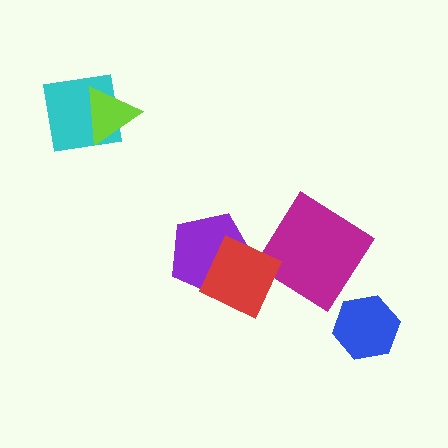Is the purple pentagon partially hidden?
Yes, it is partially covered by another shape.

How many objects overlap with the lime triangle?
1 object overlaps with the lime triangle.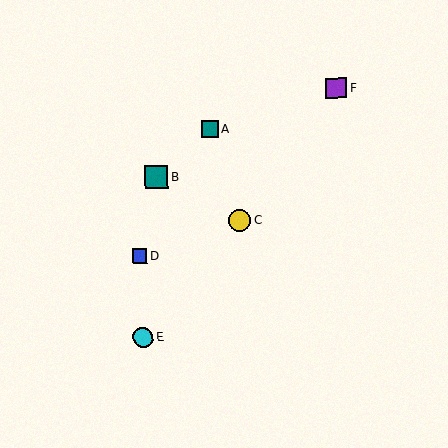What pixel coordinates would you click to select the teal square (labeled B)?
Click at (157, 177) to select the teal square B.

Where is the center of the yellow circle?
The center of the yellow circle is at (240, 220).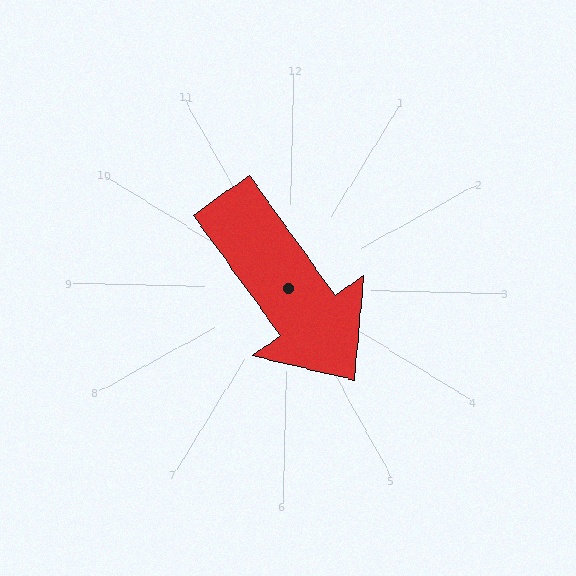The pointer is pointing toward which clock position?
Roughly 5 o'clock.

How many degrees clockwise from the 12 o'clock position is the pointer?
Approximately 143 degrees.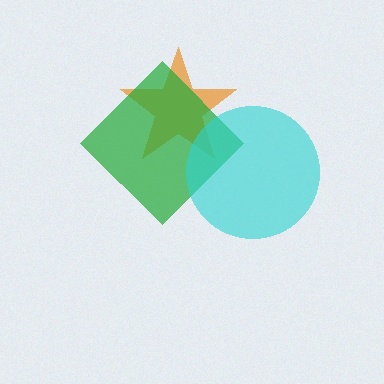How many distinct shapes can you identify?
There are 3 distinct shapes: an orange star, a green diamond, a cyan circle.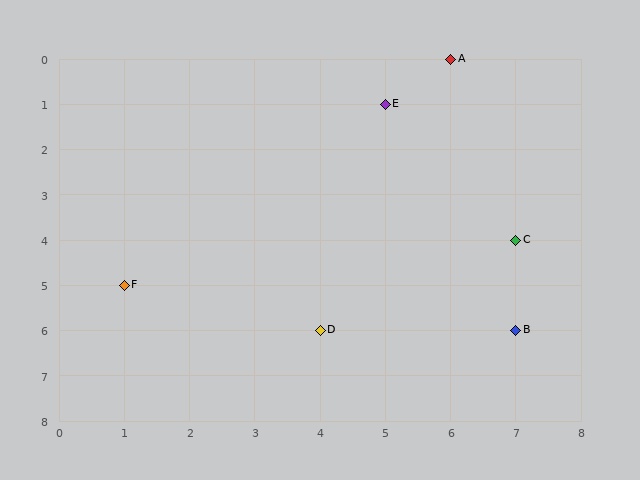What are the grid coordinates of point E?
Point E is at grid coordinates (5, 1).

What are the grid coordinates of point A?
Point A is at grid coordinates (6, 0).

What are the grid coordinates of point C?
Point C is at grid coordinates (7, 4).